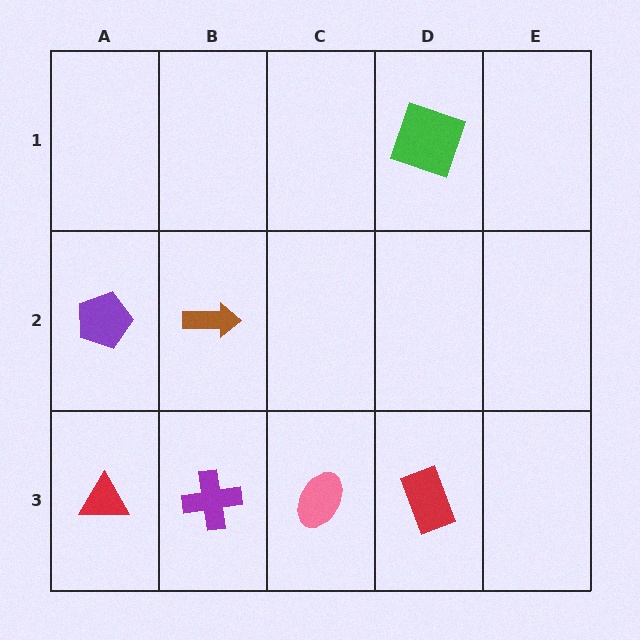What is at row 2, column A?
A purple pentagon.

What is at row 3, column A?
A red triangle.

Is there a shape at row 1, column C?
No, that cell is empty.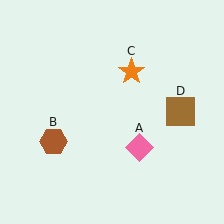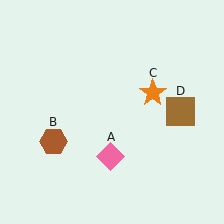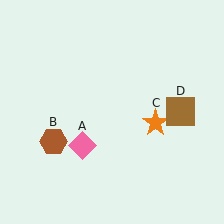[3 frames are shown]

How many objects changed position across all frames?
2 objects changed position: pink diamond (object A), orange star (object C).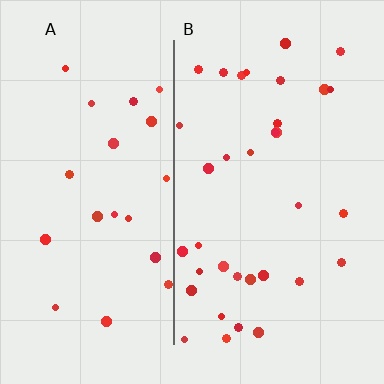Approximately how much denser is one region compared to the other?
Approximately 1.6× — region B over region A.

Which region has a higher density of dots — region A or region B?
B (the right).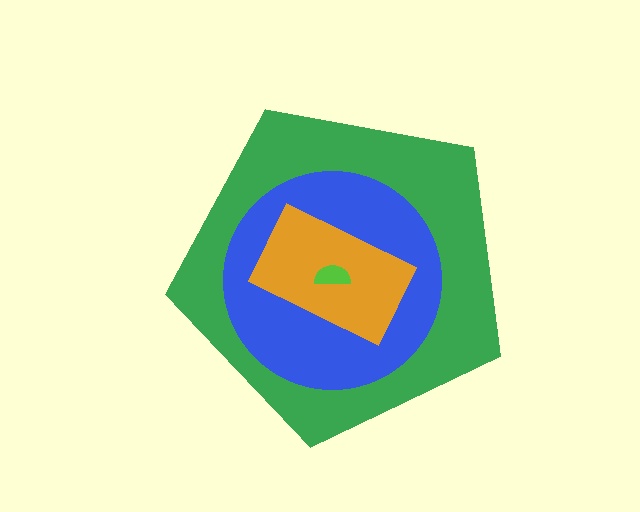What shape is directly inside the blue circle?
The orange rectangle.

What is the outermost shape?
The green pentagon.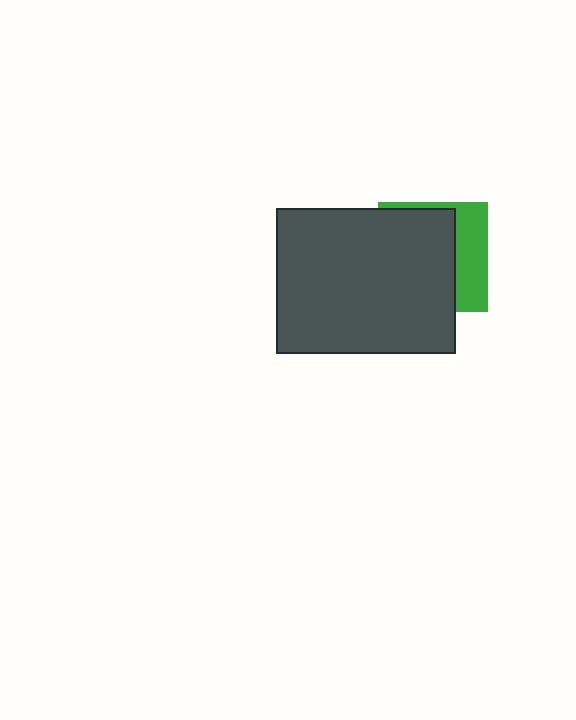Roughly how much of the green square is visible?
A small part of it is visible (roughly 33%).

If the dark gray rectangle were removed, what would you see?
You would see the complete green square.